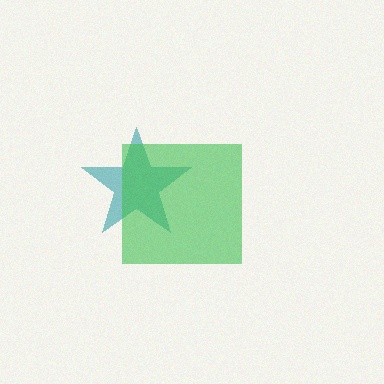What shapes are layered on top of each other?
The layered shapes are: a teal star, a green square.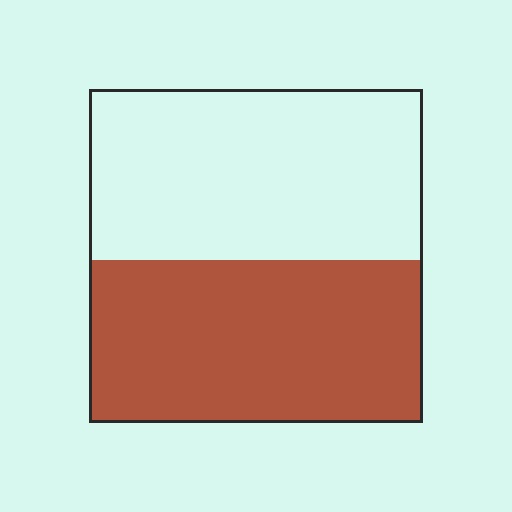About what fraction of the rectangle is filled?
About one half (1/2).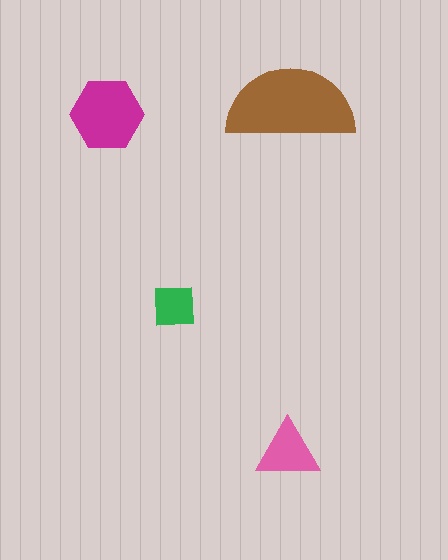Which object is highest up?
The brown semicircle is topmost.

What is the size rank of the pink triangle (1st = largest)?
3rd.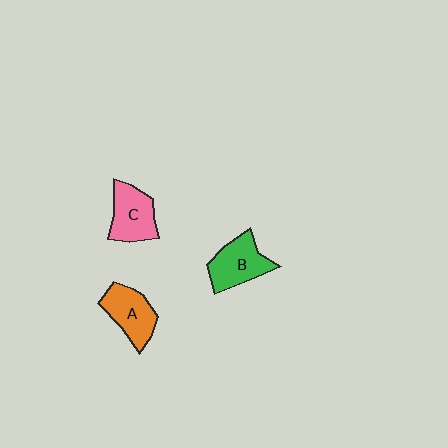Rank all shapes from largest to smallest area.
From largest to smallest: B (green), C (pink), A (orange).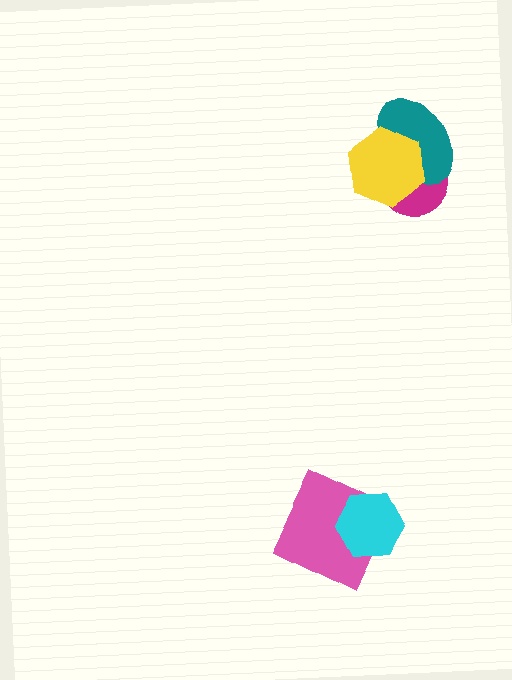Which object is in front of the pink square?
The cyan hexagon is in front of the pink square.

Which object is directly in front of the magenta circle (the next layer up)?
The teal ellipse is directly in front of the magenta circle.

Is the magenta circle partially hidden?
Yes, it is partially covered by another shape.